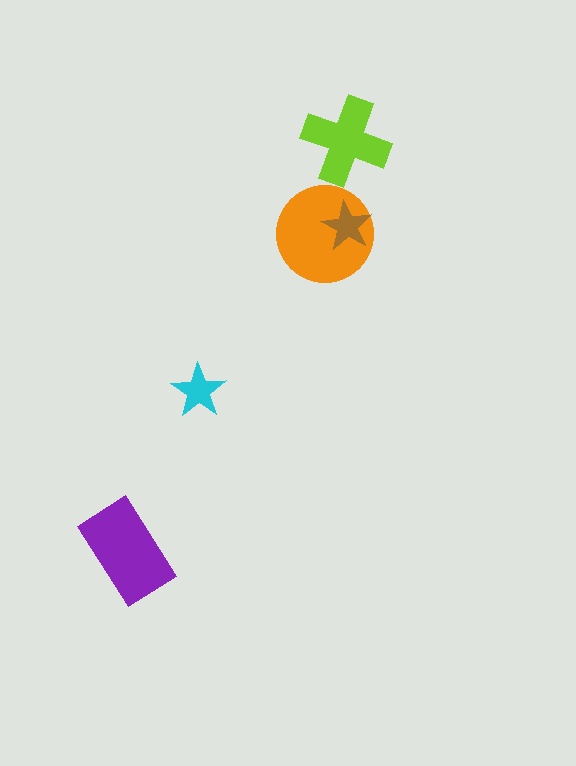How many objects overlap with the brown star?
1 object overlaps with the brown star.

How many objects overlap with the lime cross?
0 objects overlap with the lime cross.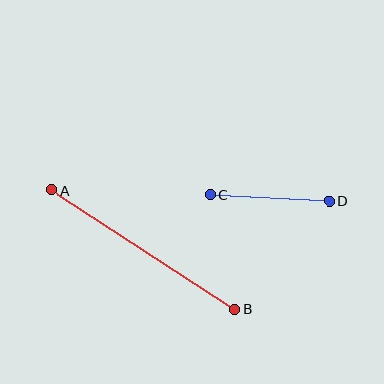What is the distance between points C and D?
The distance is approximately 119 pixels.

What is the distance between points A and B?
The distance is approximately 218 pixels.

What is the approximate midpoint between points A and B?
The midpoint is at approximately (143, 250) pixels.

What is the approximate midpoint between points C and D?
The midpoint is at approximately (270, 198) pixels.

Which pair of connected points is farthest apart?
Points A and B are farthest apart.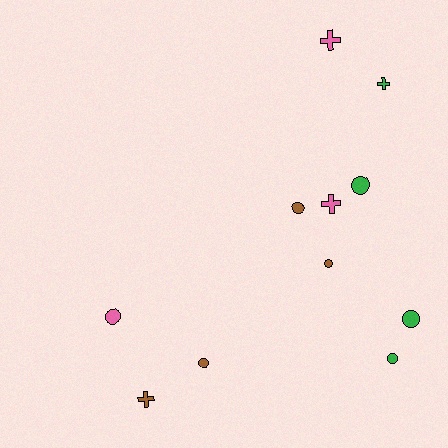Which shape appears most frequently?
Circle, with 7 objects.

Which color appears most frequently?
Brown, with 4 objects.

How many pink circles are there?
There is 1 pink circle.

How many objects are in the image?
There are 11 objects.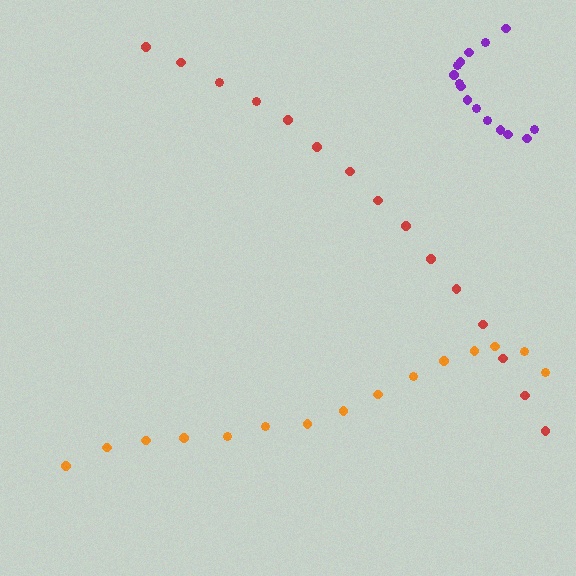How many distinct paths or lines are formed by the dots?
There are 3 distinct paths.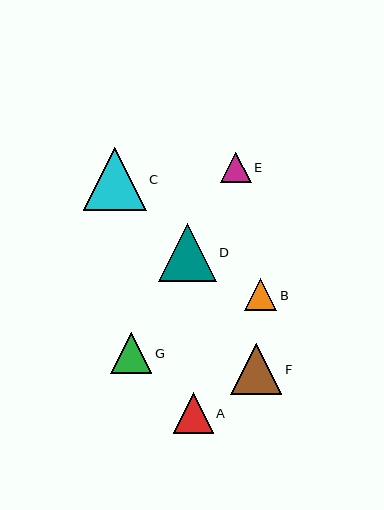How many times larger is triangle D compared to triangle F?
Triangle D is approximately 1.1 times the size of triangle F.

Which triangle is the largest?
Triangle C is the largest with a size of approximately 63 pixels.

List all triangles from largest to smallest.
From largest to smallest: C, D, F, G, A, B, E.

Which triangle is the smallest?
Triangle E is the smallest with a size of approximately 30 pixels.